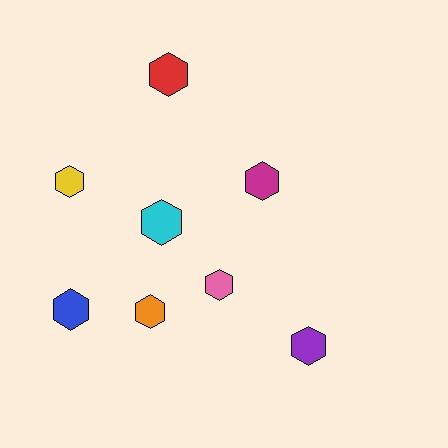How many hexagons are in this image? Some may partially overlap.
There are 8 hexagons.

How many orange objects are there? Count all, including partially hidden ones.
There is 1 orange object.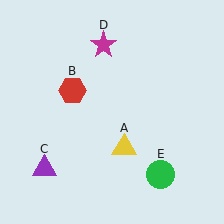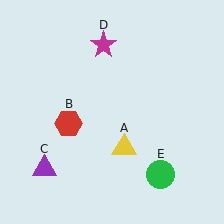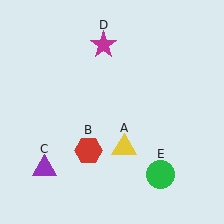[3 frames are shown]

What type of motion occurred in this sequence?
The red hexagon (object B) rotated counterclockwise around the center of the scene.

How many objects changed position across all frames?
1 object changed position: red hexagon (object B).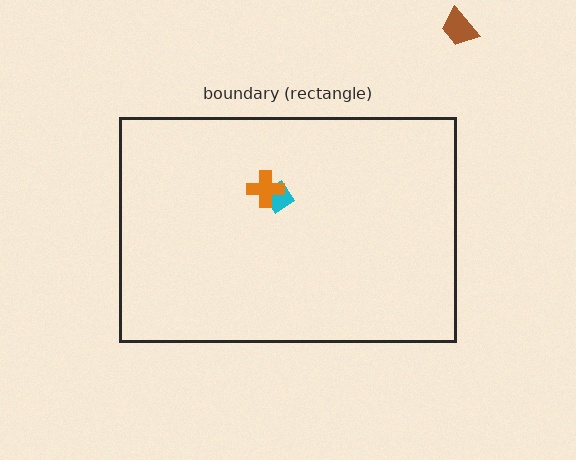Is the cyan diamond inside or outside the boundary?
Inside.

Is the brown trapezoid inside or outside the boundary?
Outside.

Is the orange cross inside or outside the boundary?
Inside.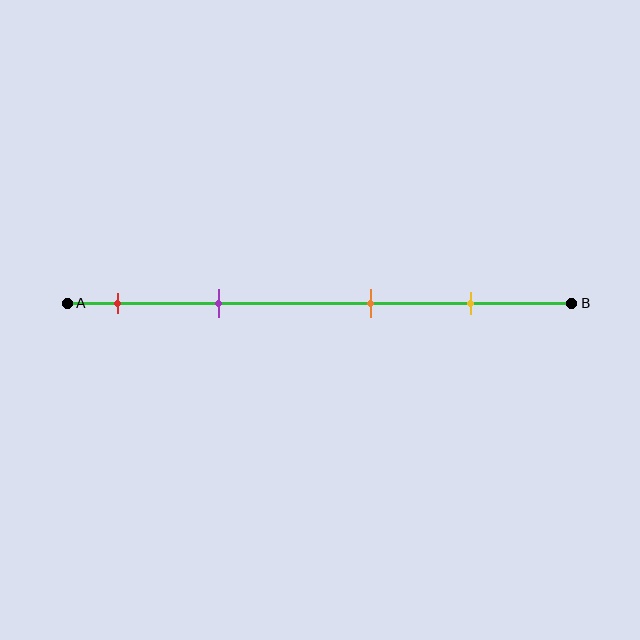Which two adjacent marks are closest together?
The red and purple marks are the closest adjacent pair.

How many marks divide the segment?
There are 4 marks dividing the segment.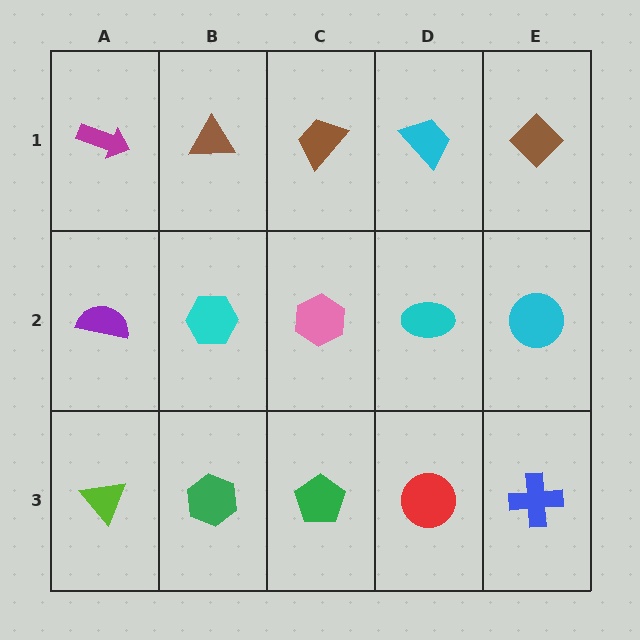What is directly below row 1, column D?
A cyan ellipse.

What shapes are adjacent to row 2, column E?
A brown diamond (row 1, column E), a blue cross (row 3, column E), a cyan ellipse (row 2, column D).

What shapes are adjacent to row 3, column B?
A cyan hexagon (row 2, column B), a lime triangle (row 3, column A), a green pentagon (row 3, column C).